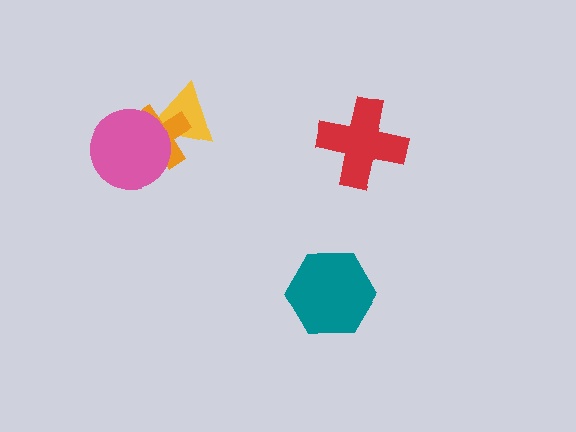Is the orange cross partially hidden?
Yes, it is partially covered by another shape.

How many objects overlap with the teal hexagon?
0 objects overlap with the teal hexagon.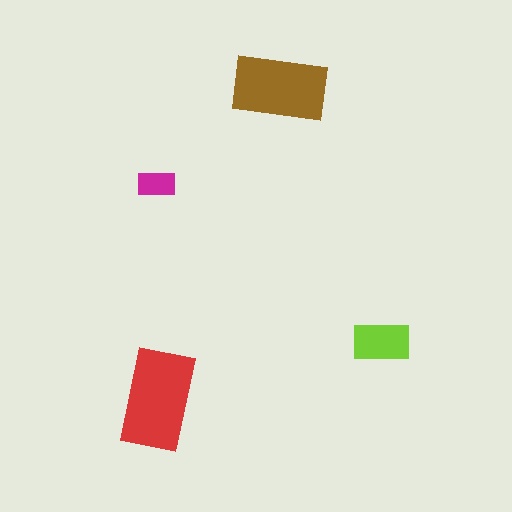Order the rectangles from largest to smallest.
the red one, the brown one, the lime one, the magenta one.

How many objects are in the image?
There are 4 objects in the image.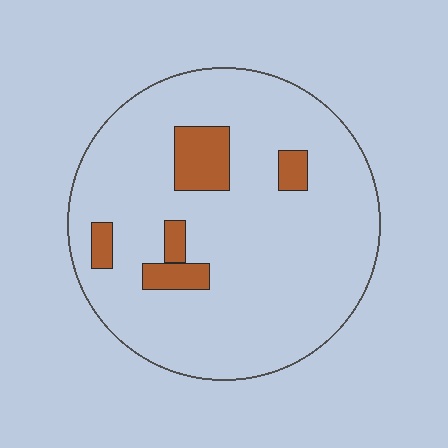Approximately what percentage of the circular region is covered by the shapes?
Approximately 10%.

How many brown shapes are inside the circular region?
5.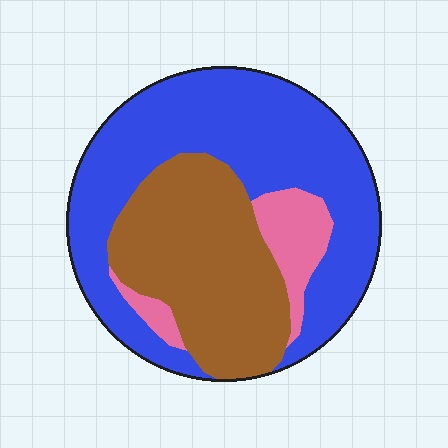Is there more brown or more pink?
Brown.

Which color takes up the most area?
Blue, at roughly 55%.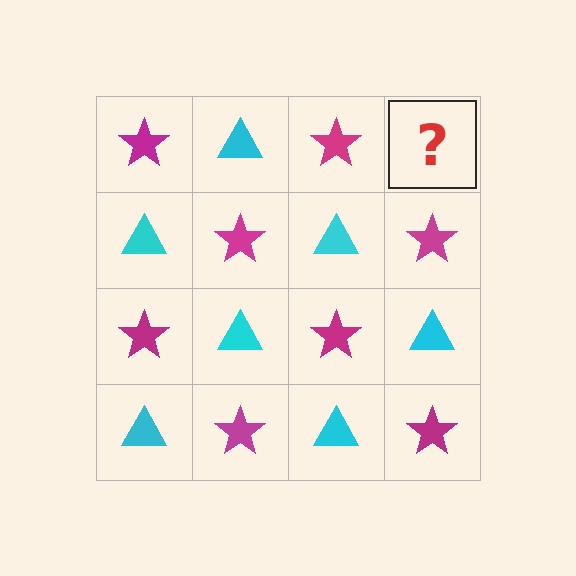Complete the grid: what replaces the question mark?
The question mark should be replaced with a cyan triangle.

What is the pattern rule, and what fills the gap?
The rule is that it alternates magenta star and cyan triangle in a checkerboard pattern. The gap should be filled with a cyan triangle.